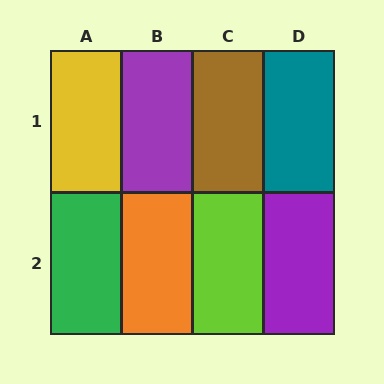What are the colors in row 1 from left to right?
Yellow, purple, brown, teal.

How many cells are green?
1 cell is green.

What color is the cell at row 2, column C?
Lime.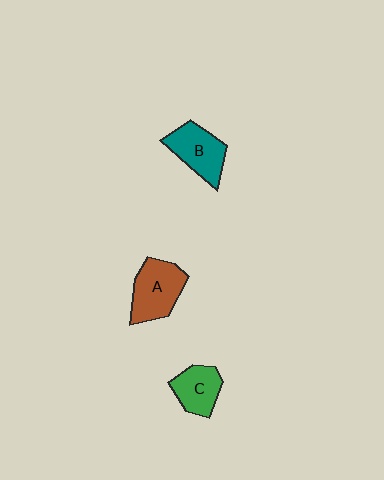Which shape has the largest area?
Shape A (brown).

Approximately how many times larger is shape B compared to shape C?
Approximately 1.2 times.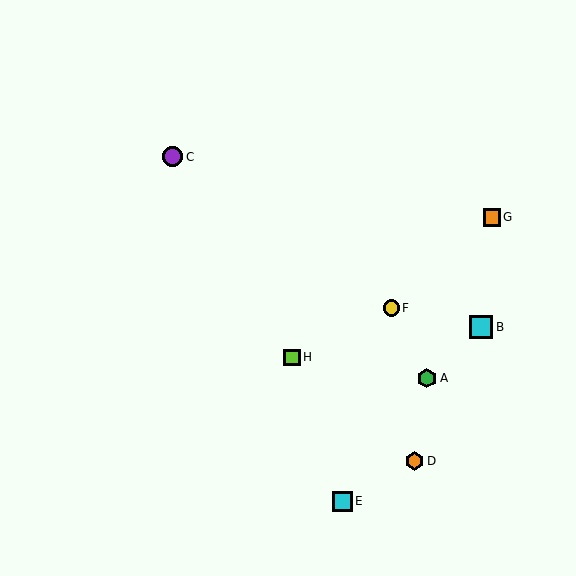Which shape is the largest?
The cyan square (labeled B) is the largest.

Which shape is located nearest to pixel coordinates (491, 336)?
The cyan square (labeled B) at (481, 327) is nearest to that location.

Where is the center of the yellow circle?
The center of the yellow circle is at (391, 308).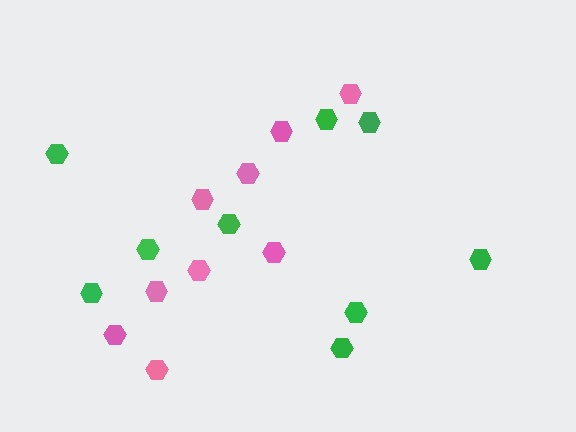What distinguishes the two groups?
There are 2 groups: one group of pink hexagons (9) and one group of green hexagons (9).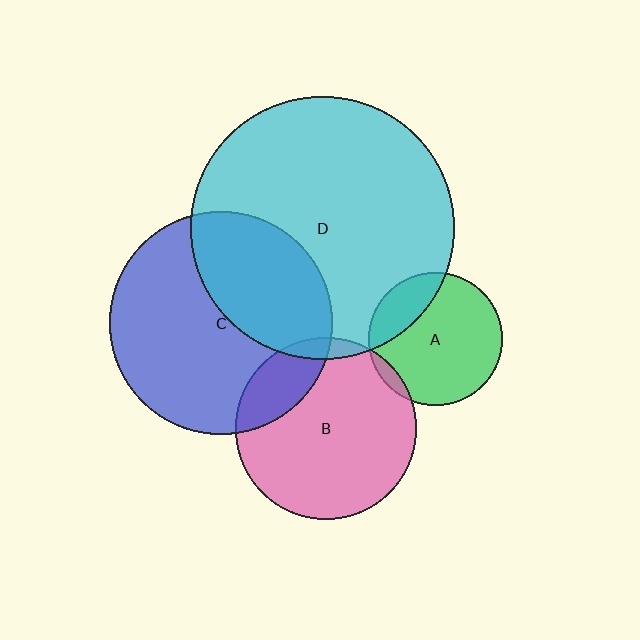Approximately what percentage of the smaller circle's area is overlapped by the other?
Approximately 35%.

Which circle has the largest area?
Circle D (cyan).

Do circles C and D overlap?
Yes.